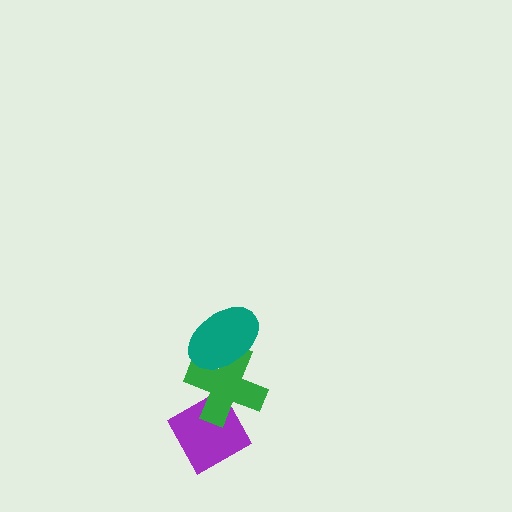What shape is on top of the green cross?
The teal ellipse is on top of the green cross.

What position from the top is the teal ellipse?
The teal ellipse is 1st from the top.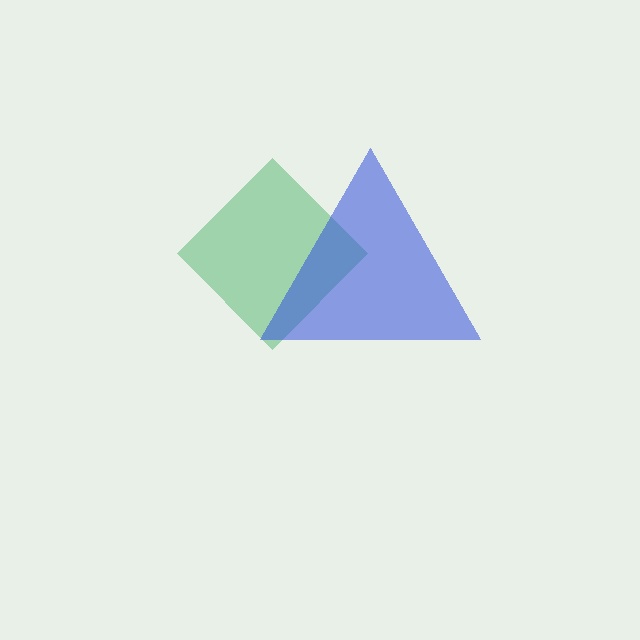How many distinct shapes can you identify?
There are 2 distinct shapes: a green diamond, a blue triangle.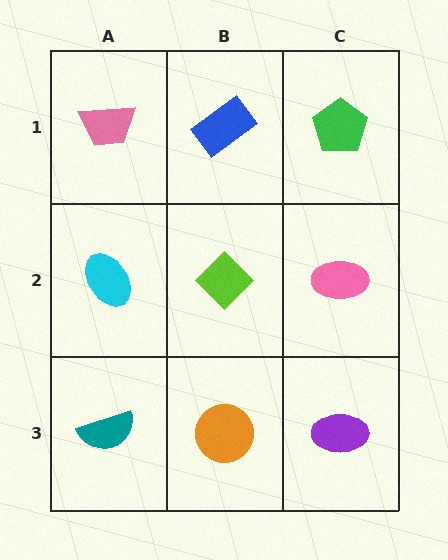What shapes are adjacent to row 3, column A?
A cyan ellipse (row 2, column A), an orange circle (row 3, column B).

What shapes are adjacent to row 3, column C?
A pink ellipse (row 2, column C), an orange circle (row 3, column B).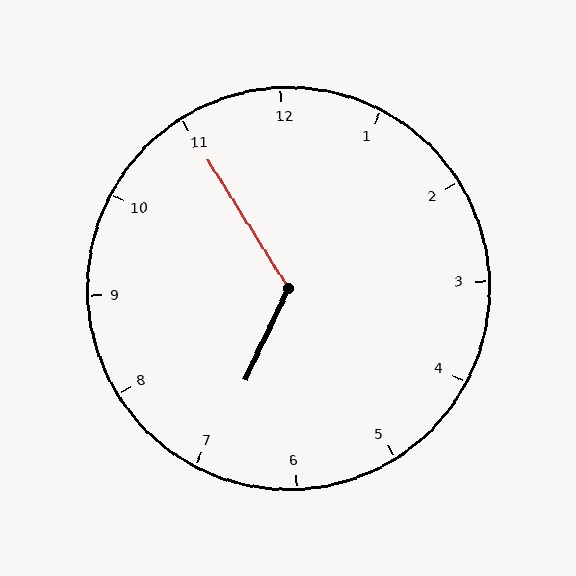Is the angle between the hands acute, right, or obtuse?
It is obtuse.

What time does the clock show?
6:55.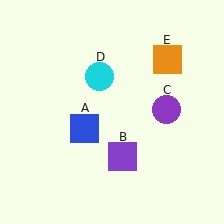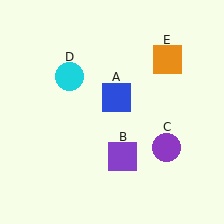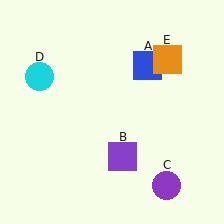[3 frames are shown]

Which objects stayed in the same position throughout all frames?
Purple square (object B) and orange square (object E) remained stationary.